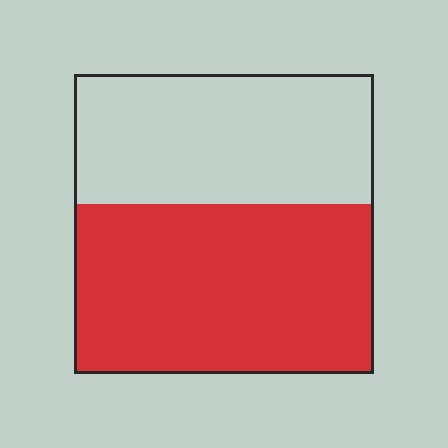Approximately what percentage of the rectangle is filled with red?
Approximately 55%.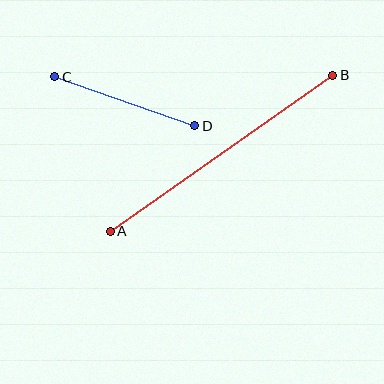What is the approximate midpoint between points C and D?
The midpoint is at approximately (125, 101) pixels.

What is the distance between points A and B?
The distance is approximately 272 pixels.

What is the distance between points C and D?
The distance is approximately 148 pixels.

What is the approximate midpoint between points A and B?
The midpoint is at approximately (221, 153) pixels.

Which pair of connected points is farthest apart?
Points A and B are farthest apart.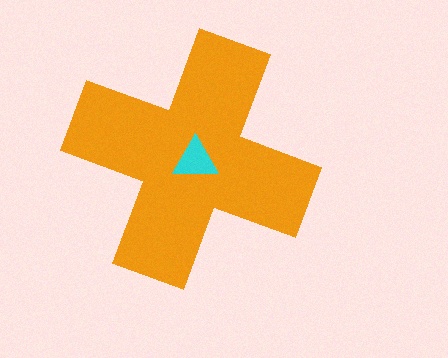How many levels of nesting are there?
2.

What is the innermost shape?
The cyan triangle.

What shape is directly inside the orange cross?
The cyan triangle.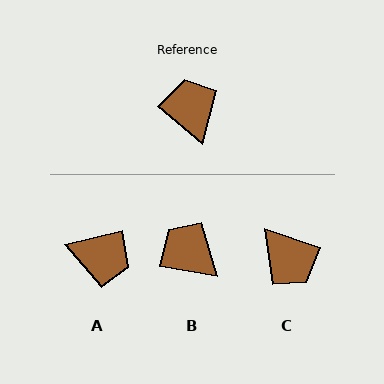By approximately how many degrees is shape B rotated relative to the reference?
Approximately 31 degrees counter-clockwise.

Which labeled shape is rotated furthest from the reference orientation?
C, about 158 degrees away.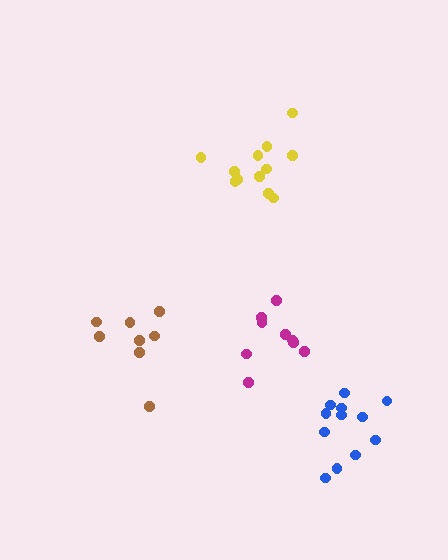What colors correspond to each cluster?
The clusters are colored: magenta, yellow, blue, brown.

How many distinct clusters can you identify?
There are 4 distinct clusters.